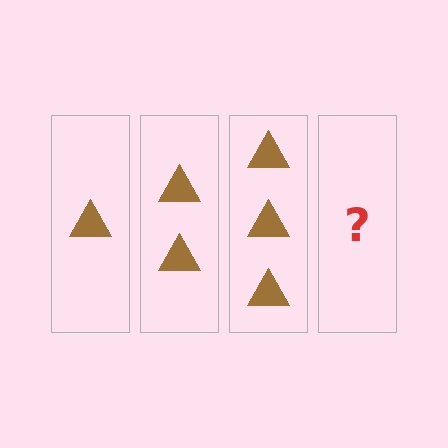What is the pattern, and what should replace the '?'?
The pattern is that each step adds one more triangle. The '?' should be 4 triangles.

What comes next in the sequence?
The next element should be 4 triangles.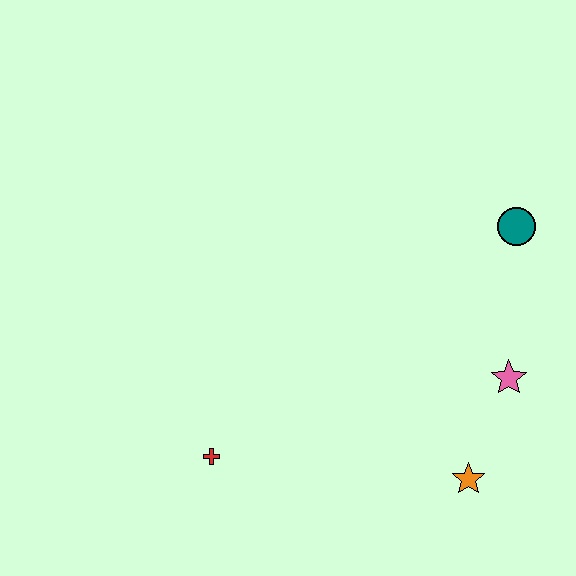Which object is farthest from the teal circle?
The red cross is farthest from the teal circle.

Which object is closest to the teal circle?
The pink star is closest to the teal circle.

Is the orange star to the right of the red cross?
Yes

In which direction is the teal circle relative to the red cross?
The teal circle is to the right of the red cross.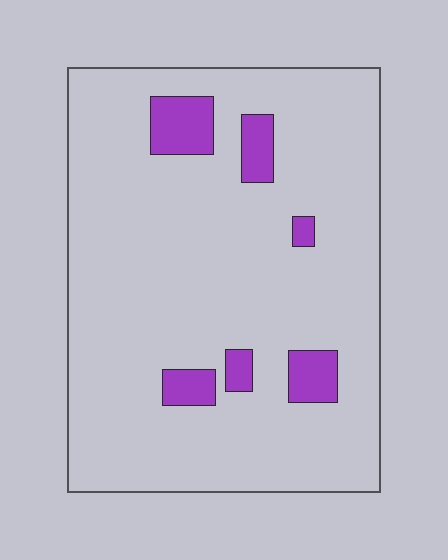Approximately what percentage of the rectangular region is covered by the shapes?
Approximately 10%.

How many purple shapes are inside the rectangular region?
6.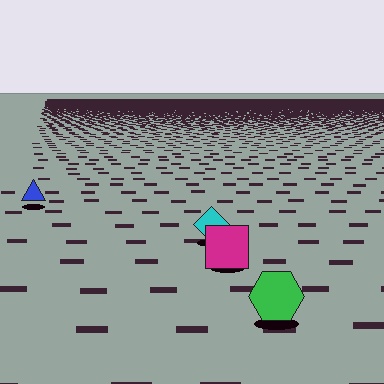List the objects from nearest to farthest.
From nearest to farthest: the green hexagon, the magenta square, the cyan diamond, the blue triangle.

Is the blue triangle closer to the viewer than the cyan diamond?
No. The cyan diamond is closer — you can tell from the texture gradient: the ground texture is coarser near it.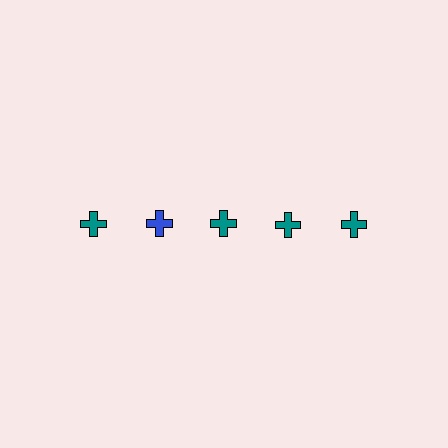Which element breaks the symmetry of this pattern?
The blue cross in the top row, second from left column breaks the symmetry. All other shapes are teal crosses.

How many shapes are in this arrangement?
There are 5 shapes arranged in a grid pattern.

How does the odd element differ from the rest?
It has a different color: blue instead of teal.